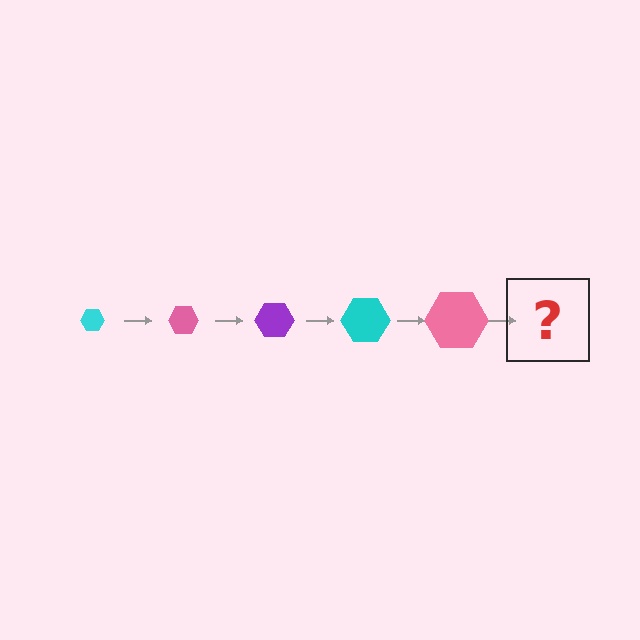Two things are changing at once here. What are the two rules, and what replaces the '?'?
The two rules are that the hexagon grows larger each step and the color cycles through cyan, pink, and purple. The '?' should be a purple hexagon, larger than the previous one.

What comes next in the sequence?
The next element should be a purple hexagon, larger than the previous one.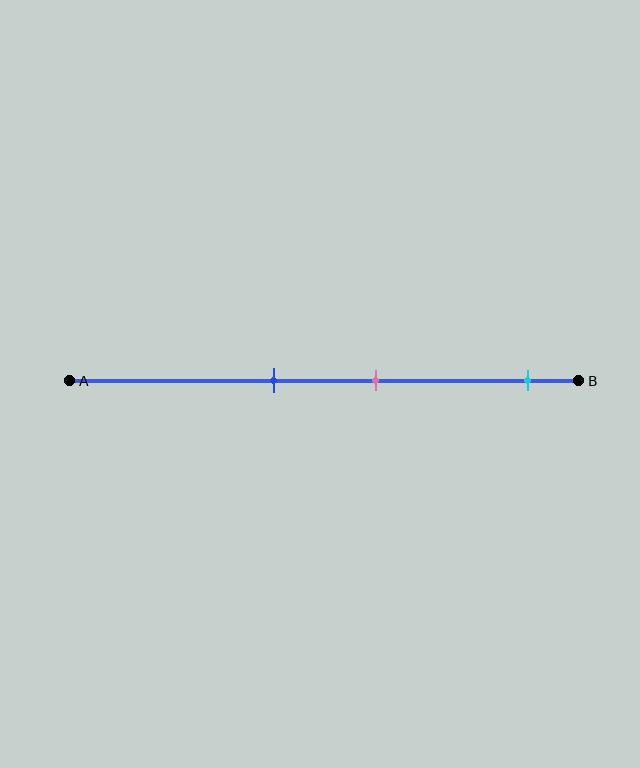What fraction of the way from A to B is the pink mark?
The pink mark is approximately 60% (0.6) of the way from A to B.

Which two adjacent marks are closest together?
The blue and pink marks are the closest adjacent pair.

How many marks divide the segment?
There are 3 marks dividing the segment.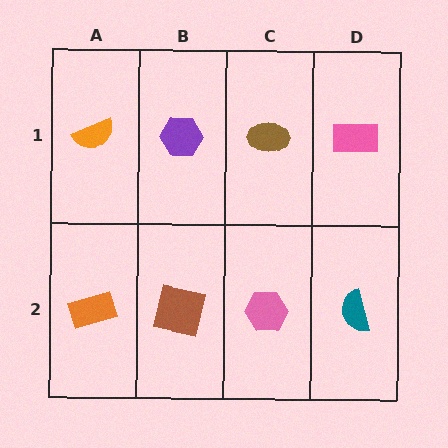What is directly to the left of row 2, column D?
A pink hexagon.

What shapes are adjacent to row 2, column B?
A purple hexagon (row 1, column B), an orange rectangle (row 2, column A), a pink hexagon (row 2, column C).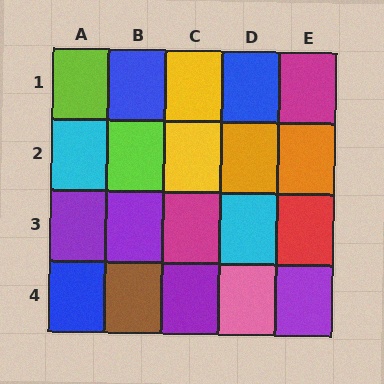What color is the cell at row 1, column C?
Yellow.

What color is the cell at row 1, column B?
Blue.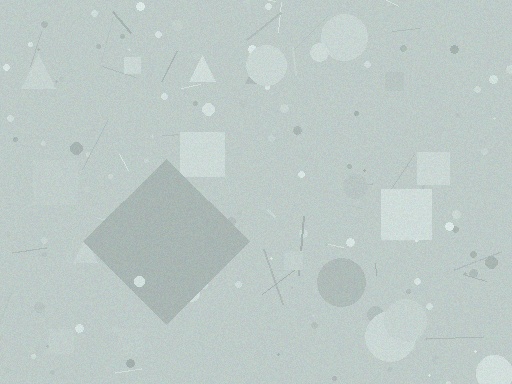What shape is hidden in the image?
A diamond is hidden in the image.